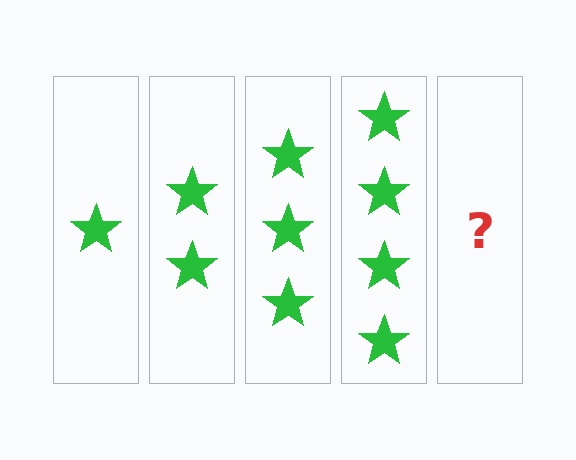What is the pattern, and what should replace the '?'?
The pattern is that each step adds one more star. The '?' should be 5 stars.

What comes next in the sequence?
The next element should be 5 stars.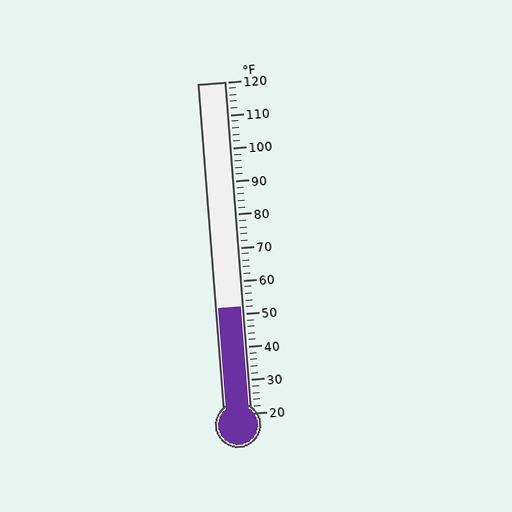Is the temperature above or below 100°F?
The temperature is below 100°F.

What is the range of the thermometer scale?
The thermometer scale ranges from 20°F to 120°F.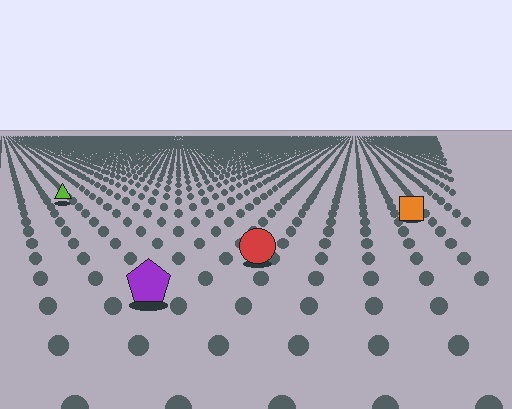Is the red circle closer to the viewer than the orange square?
Yes. The red circle is closer — you can tell from the texture gradient: the ground texture is coarser near it.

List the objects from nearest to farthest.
From nearest to farthest: the purple pentagon, the red circle, the orange square, the lime triangle.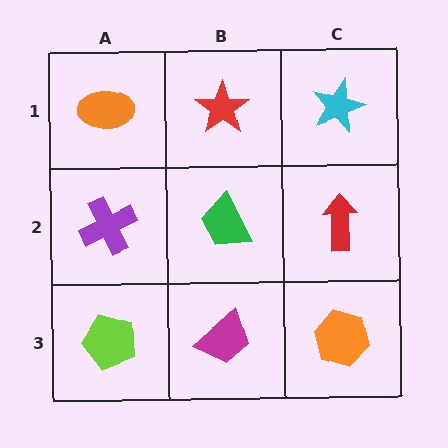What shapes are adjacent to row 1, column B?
A green trapezoid (row 2, column B), an orange ellipse (row 1, column A), a cyan star (row 1, column C).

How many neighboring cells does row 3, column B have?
3.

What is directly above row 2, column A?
An orange ellipse.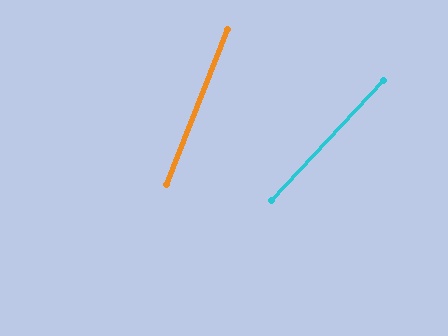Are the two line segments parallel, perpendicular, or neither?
Neither parallel nor perpendicular — they differ by about 21°.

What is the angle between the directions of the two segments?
Approximately 21 degrees.